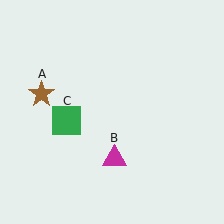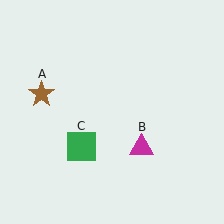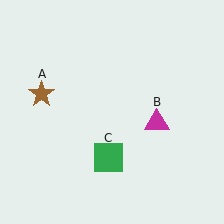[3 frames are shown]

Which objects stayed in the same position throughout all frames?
Brown star (object A) remained stationary.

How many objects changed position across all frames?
2 objects changed position: magenta triangle (object B), green square (object C).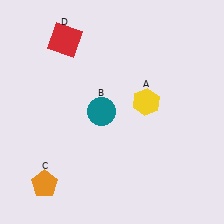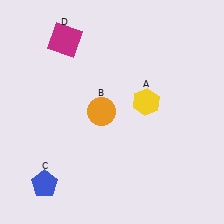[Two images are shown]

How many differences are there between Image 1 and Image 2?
There are 3 differences between the two images.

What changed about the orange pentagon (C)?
In Image 1, C is orange. In Image 2, it changed to blue.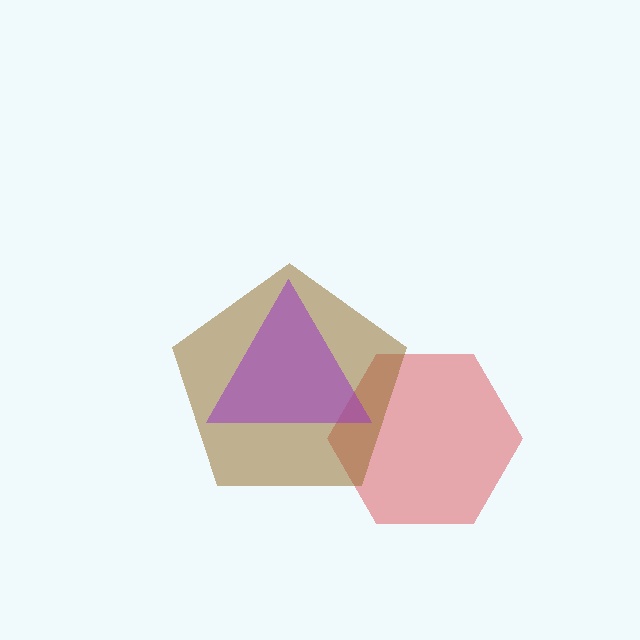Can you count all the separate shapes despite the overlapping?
Yes, there are 3 separate shapes.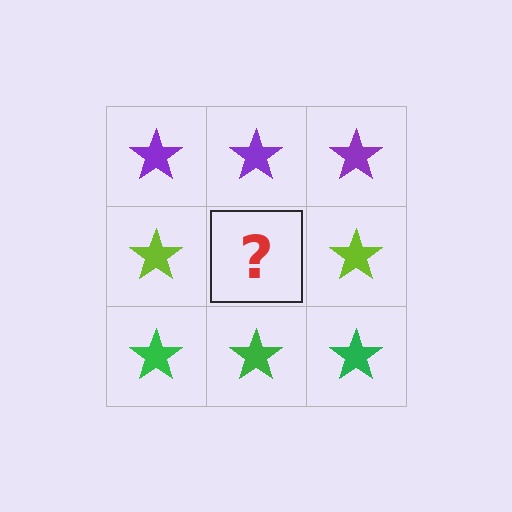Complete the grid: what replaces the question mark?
The question mark should be replaced with a lime star.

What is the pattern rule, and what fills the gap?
The rule is that each row has a consistent color. The gap should be filled with a lime star.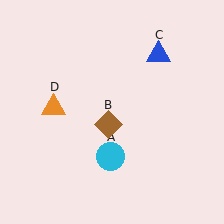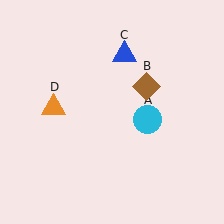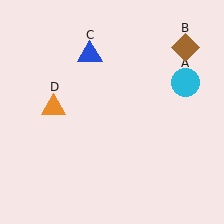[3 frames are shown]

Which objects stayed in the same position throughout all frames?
Orange triangle (object D) remained stationary.